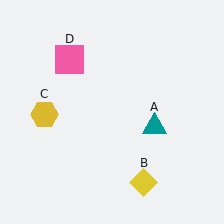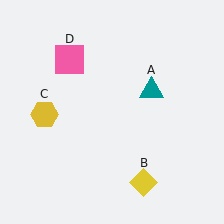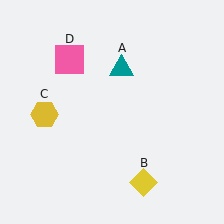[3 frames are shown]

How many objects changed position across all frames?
1 object changed position: teal triangle (object A).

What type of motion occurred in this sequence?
The teal triangle (object A) rotated counterclockwise around the center of the scene.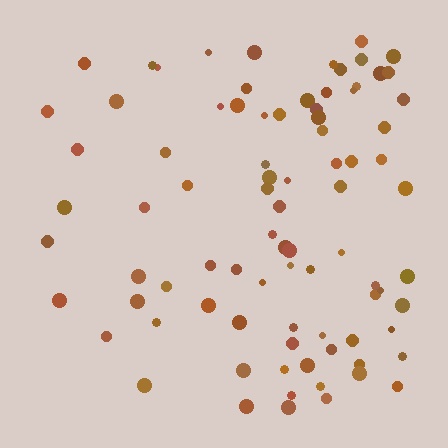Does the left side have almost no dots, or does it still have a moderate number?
Still a moderate number, just noticeably fewer than the right.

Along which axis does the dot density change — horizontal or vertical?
Horizontal.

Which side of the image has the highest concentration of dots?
The right.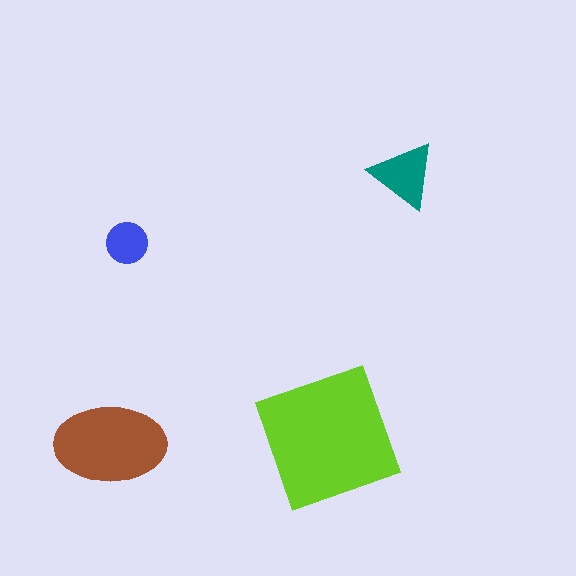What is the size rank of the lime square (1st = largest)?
1st.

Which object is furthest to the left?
The brown ellipse is leftmost.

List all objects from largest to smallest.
The lime square, the brown ellipse, the teal triangle, the blue circle.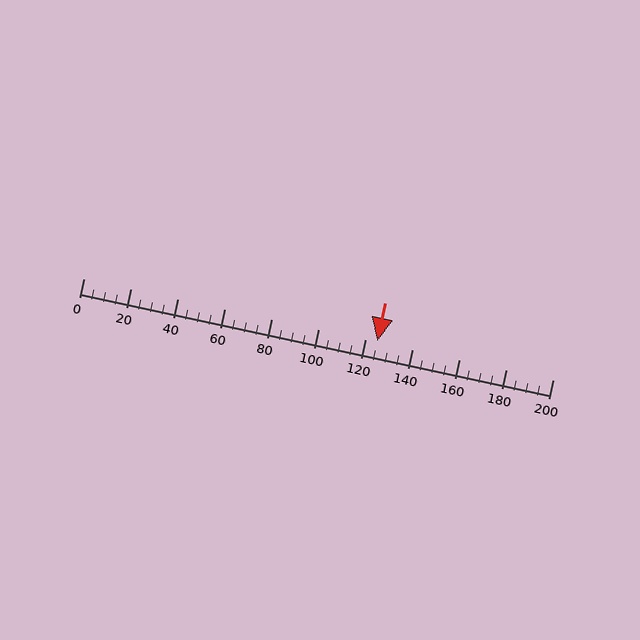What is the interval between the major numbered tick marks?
The major tick marks are spaced 20 units apart.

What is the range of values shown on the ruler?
The ruler shows values from 0 to 200.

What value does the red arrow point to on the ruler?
The red arrow points to approximately 125.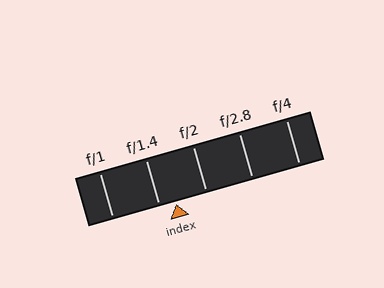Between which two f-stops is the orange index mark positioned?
The index mark is between f/1.4 and f/2.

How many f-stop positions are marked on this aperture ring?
There are 5 f-stop positions marked.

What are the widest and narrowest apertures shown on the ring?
The widest aperture shown is f/1 and the narrowest is f/4.